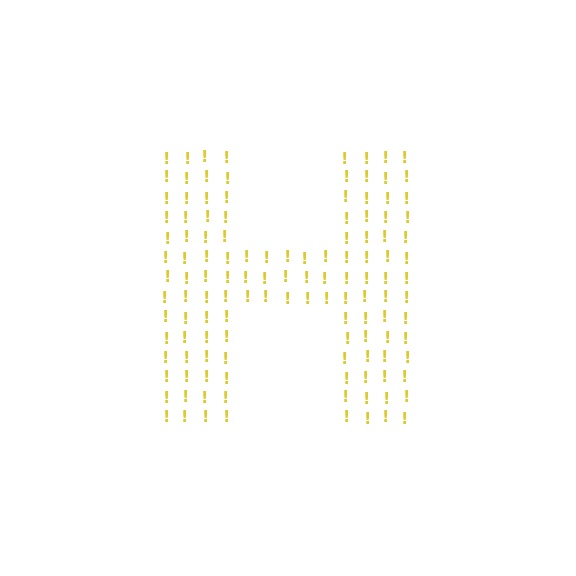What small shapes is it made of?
It is made of small exclamation marks.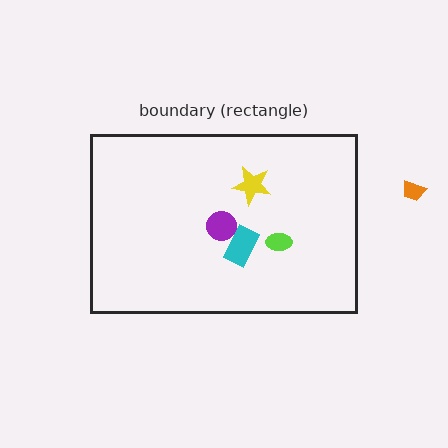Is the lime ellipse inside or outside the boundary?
Inside.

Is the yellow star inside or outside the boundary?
Inside.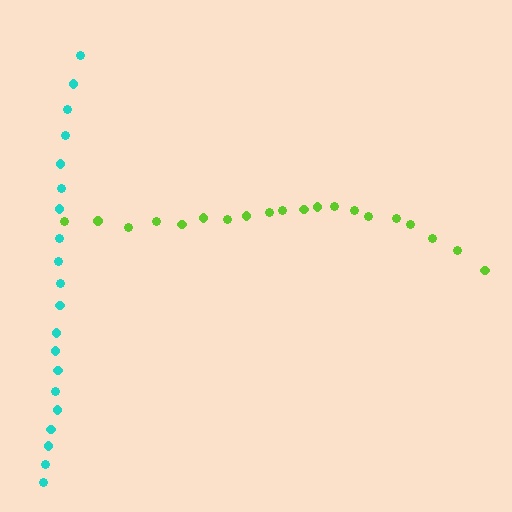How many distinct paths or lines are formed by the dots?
There are 2 distinct paths.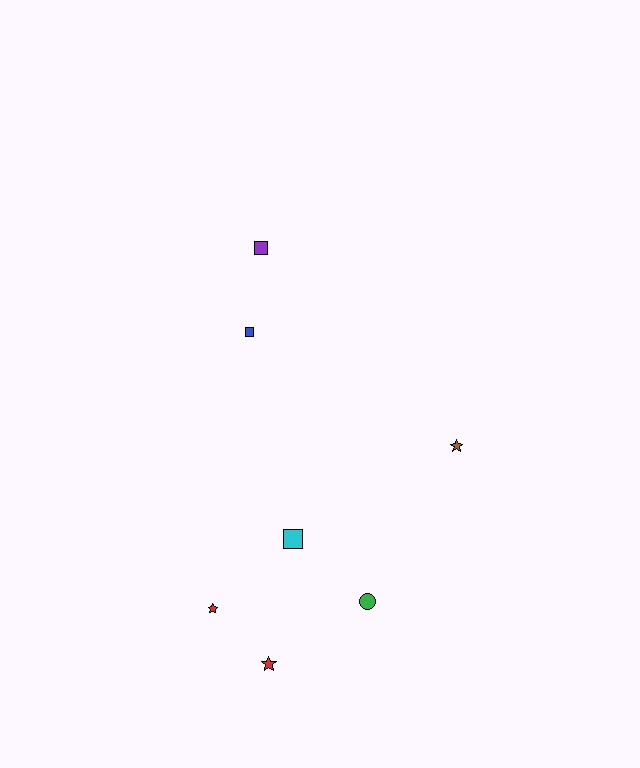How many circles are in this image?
There is 1 circle.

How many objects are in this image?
There are 7 objects.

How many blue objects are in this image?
There is 1 blue object.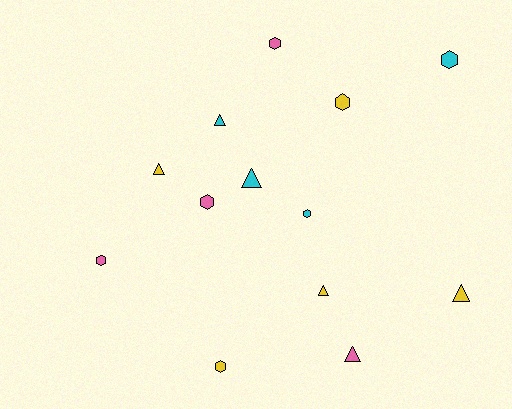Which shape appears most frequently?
Hexagon, with 7 objects.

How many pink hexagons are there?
There are 3 pink hexagons.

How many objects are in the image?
There are 13 objects.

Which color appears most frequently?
Yellow, with 5 objects.